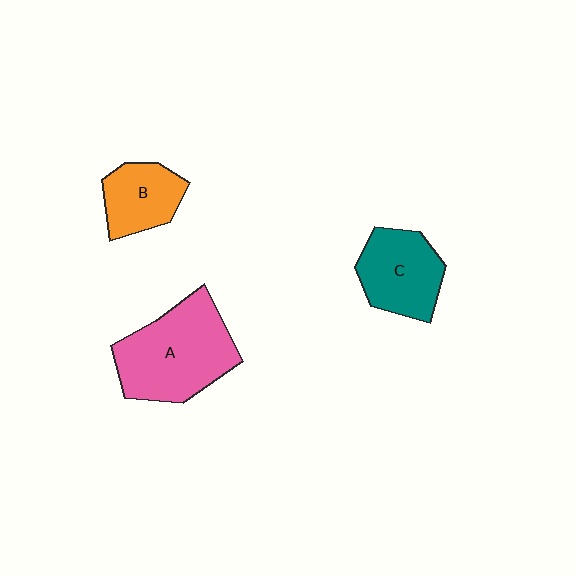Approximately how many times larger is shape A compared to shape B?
Approximately 1.9 times.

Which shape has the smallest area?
Shape B (orange).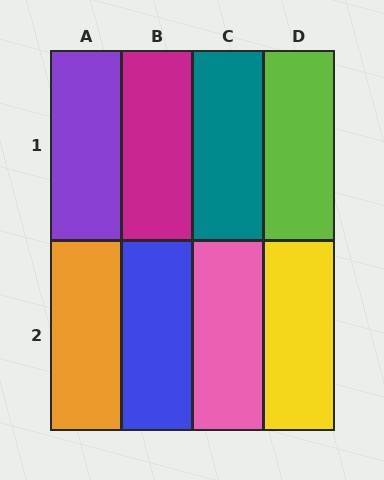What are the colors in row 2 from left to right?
Orange, blue, pink, yellow.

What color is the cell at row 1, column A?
Purple.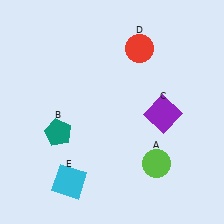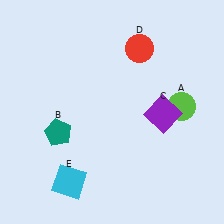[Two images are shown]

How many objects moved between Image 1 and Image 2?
1 object moved between the two images.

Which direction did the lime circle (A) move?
The lime circle (A) moved up.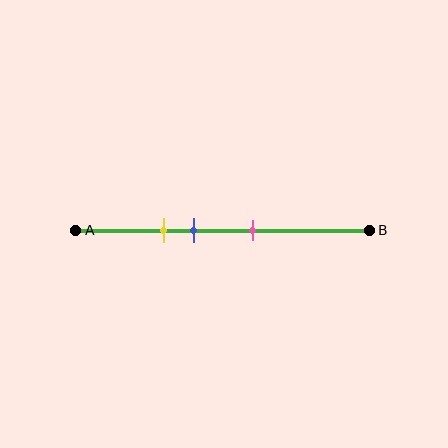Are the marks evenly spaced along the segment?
Yes, the marks are approximately evenly spaced.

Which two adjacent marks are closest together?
The yellow and blue marks are the closest adjacent pair.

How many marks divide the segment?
There are 3 marks dividing the segment.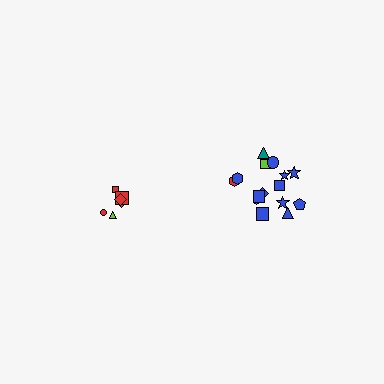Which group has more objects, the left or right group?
The right group.